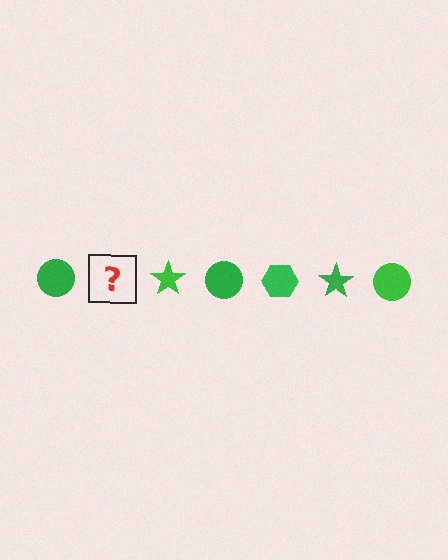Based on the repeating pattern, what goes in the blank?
The blank should be a green hexagon.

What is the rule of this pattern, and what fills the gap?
The rule is that the pattern cycles through circle, hexagon, star shapes in green. The gap should be filled with a green hexagon.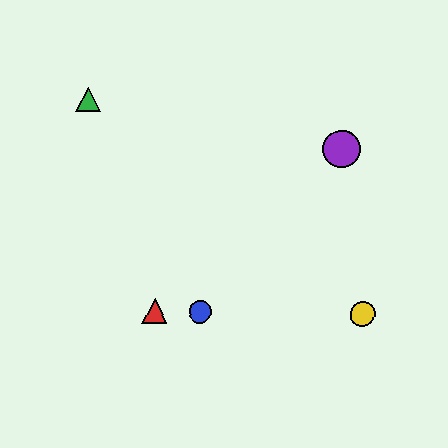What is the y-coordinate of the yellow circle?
The yellow circle is at y≈314.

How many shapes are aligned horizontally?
3 shapes (the red triangle, the blue circle, the yellow circle) are aligned horizontally.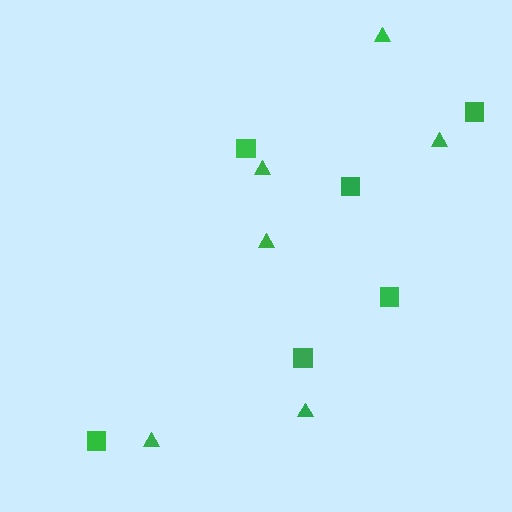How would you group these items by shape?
There are 2 groups: one group of triangles (6) and one group of squares (6).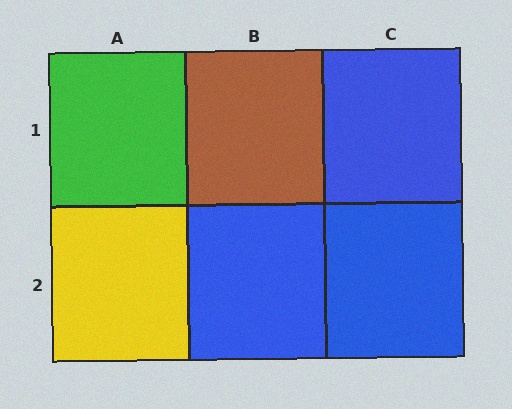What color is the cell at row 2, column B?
Blue.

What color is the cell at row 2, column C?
Blue.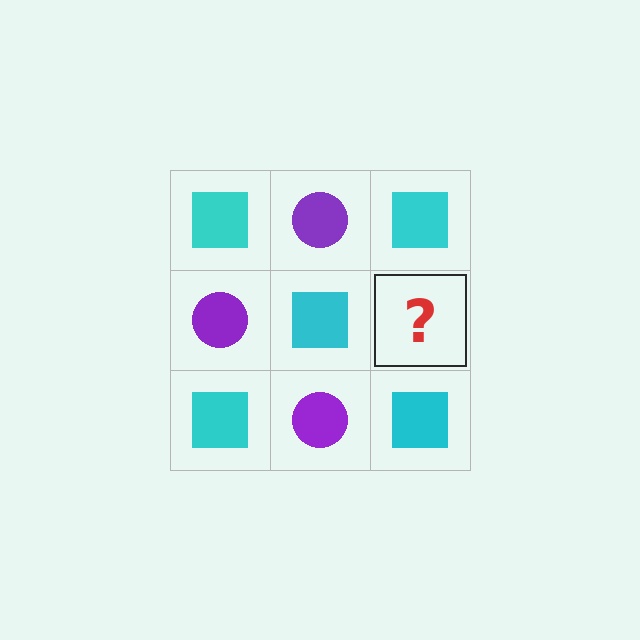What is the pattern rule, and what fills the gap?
The rule is that it alternates cyan square and purple circle in a checkerboard pattern. The gap should be filled with a purple circle.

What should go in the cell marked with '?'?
The missing cell should contain a purple circle.